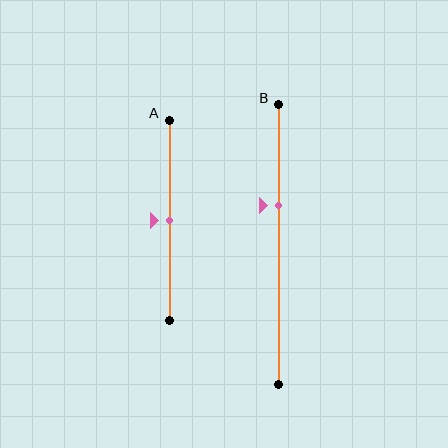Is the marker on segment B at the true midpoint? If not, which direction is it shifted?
No, the marker on segment B is shifted upward by about 14% of the segment length.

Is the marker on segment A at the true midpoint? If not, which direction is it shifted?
Yes, the marker on segment A is at the true midpoint.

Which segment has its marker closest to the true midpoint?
Segment A has its marker closest to the true midpoint.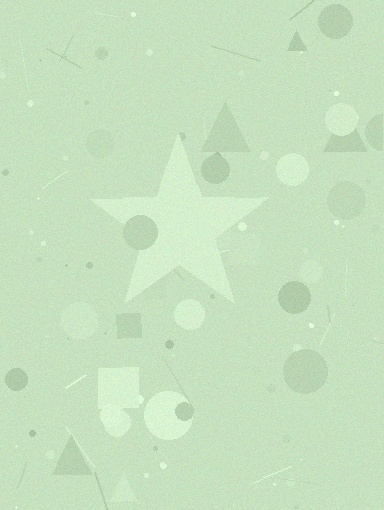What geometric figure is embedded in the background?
A star is embedded in the background.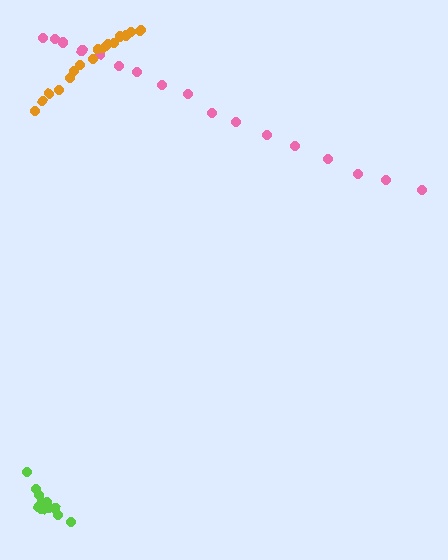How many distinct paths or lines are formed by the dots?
There are 3 distinct paths.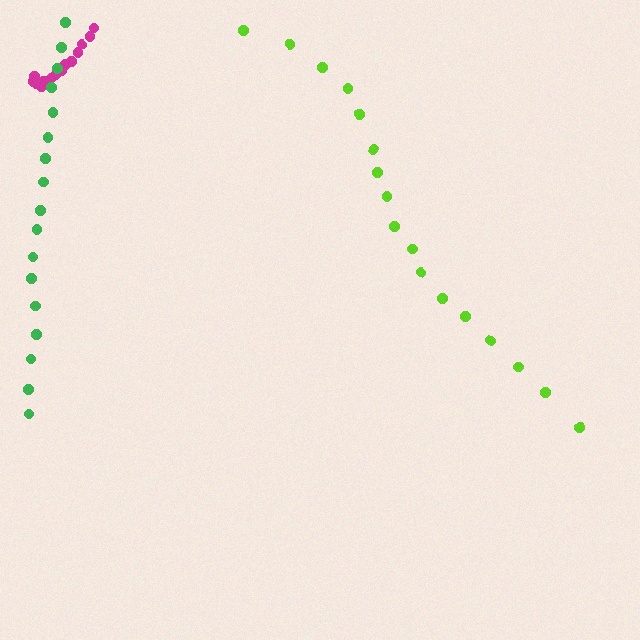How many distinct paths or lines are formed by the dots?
There are 3 distinct paths.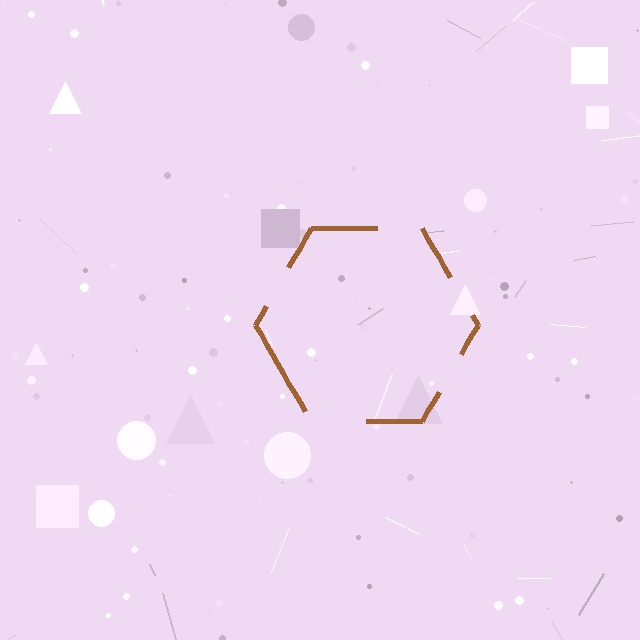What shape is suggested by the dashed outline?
The dashed outline suggests a hexagon.